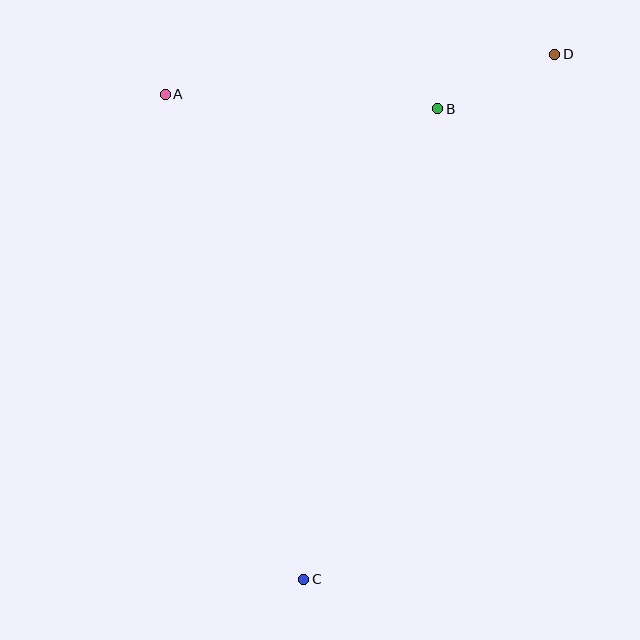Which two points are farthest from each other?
Points C and D are farthest from each other.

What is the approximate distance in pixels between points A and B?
The distance between A and B is approximately 273 pixels.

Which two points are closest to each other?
Points B and D are closest to each other.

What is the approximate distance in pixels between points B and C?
The distance between B and C is approximately 489 pixels.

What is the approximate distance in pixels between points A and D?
The distance between A and D is approximately 392 pixels.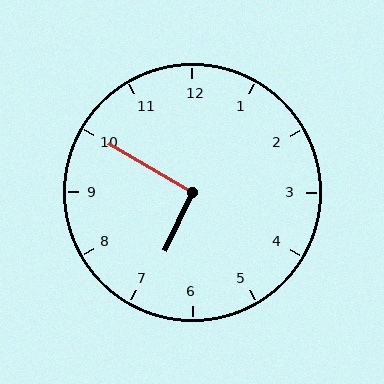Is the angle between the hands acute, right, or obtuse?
It is right.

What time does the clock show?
6:50.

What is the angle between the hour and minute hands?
Approximately 95 degrees.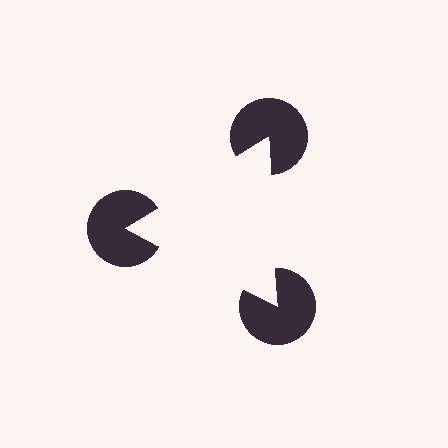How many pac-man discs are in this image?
There are 3 — one at each vertex of the illusory triangle.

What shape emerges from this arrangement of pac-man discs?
An illusory triangle — its edges are inferred from the aligned wedge cuts in the pac-man discs, not physically drawn.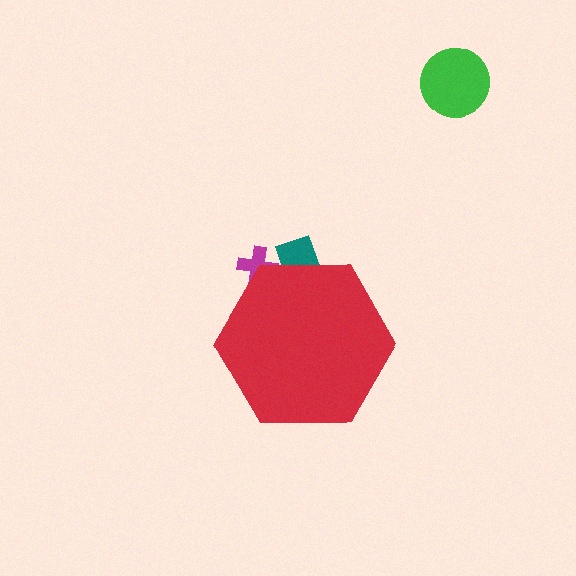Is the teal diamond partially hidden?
Yes, the teal diamond is partially hidden behind the red hexagon.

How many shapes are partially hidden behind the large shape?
2 shapes are partially hidden.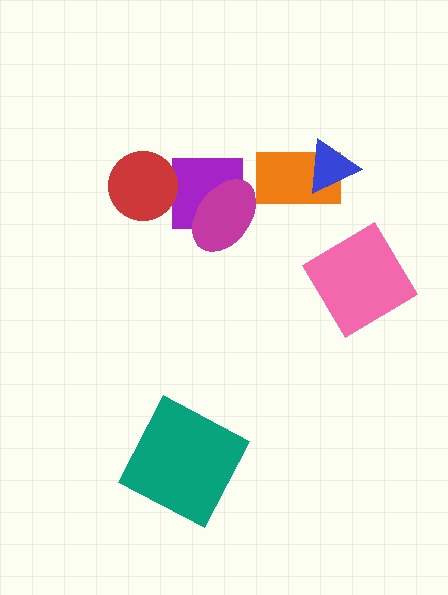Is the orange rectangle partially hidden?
Yes, it is partially covered by another shape.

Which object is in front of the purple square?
The magenta ellipse is in front of the purple square.